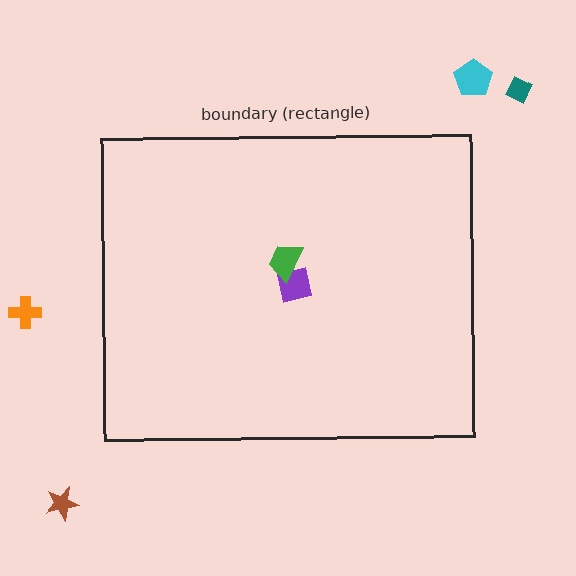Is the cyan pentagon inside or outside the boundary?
Outside.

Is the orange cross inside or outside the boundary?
Outside.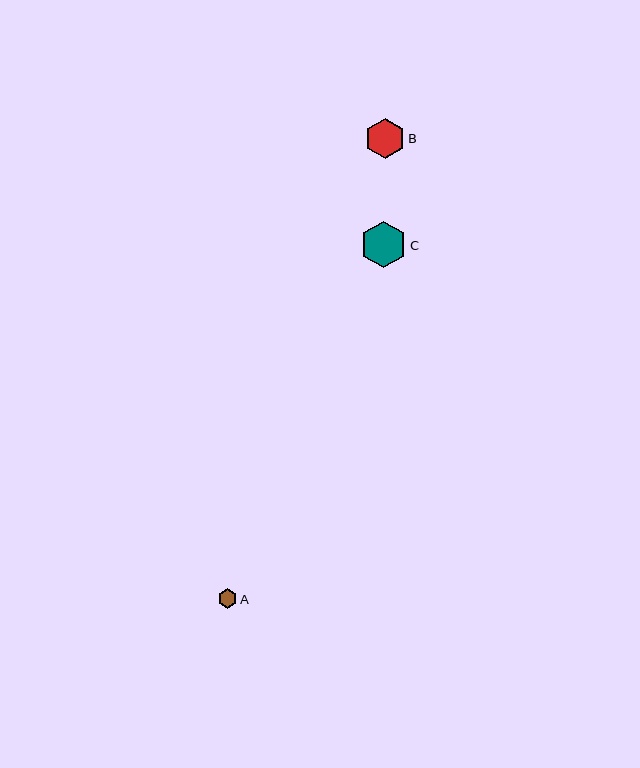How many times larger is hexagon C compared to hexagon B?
Hexagon C is approximately 1.2 times the size of hexagon B.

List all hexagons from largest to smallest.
From largest to smallest: C, B, A.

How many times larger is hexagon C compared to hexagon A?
Hexagon C is approximately 2.4 times the size of hexagon A.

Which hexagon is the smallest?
Hexagon A is the smallest with a size of approximately 19 pixels.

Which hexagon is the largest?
Hexagon C is the largest with a size of approximately 47 pixels.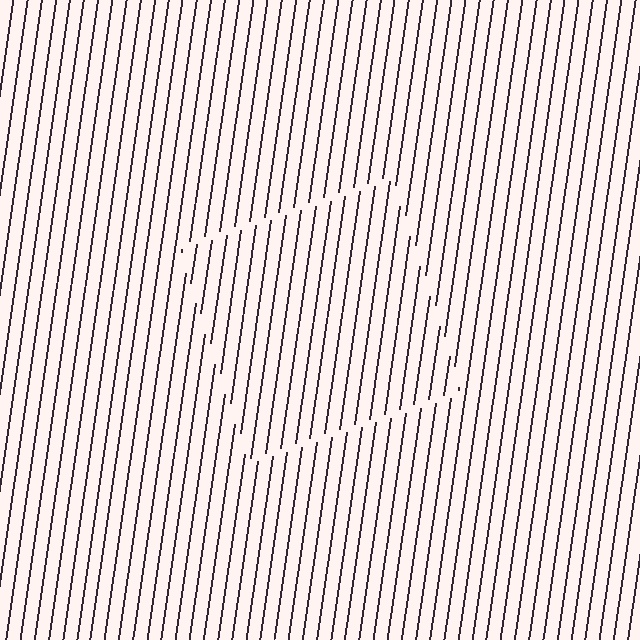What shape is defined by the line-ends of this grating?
An illusory square. The interior of the shape contains the same grating, shifted by half a period — the contour is defined by the phase discontinuity where line-ends from the inner and outer gratings abut.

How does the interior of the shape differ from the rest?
The interior of the shape contains the same grating, shifted by half a period — the contour is defined by the phase discontinuity where line-ends from the inner and outer gratings abut.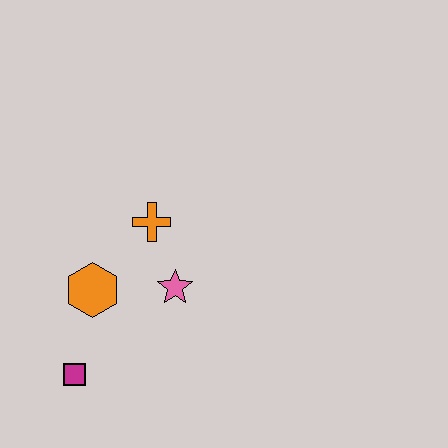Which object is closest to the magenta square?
The orange hexagon is closest to the magenta square.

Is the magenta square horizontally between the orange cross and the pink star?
No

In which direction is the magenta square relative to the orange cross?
The magenta square is below the orange cross.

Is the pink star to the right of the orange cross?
Yes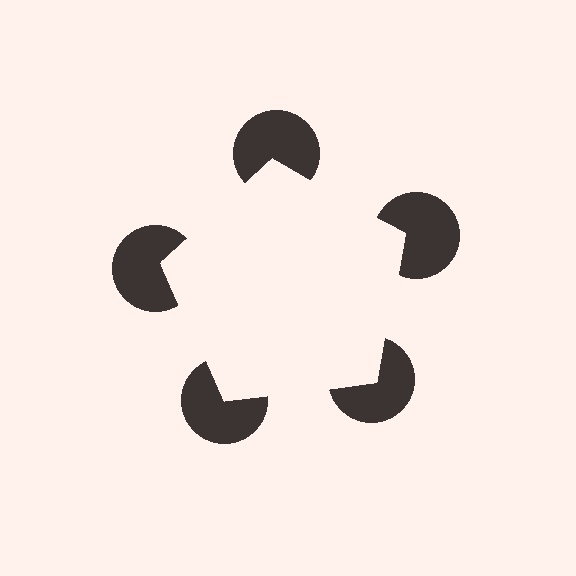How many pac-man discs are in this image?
There are 5 — one at each vertex of the illusory pentagon.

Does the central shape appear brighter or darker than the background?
It typically appears slightly brighter than the background, even though no actual brightness change is drawn.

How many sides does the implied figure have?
5 sides.